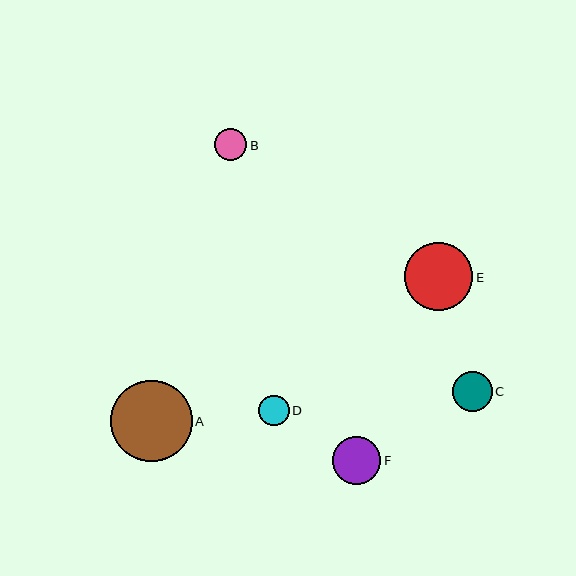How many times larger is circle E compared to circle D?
Circle E is approximately 2.2 times the size of circle D.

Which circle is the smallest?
Circle D is the smallest with a size of approximately 31 pixels.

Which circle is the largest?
Circle A is the largest with a size of approximately 81 pixels.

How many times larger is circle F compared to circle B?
Circle F is approximately 1.5 times the size of circle B.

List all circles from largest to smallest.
From largest to smallest: A, E, F, C, B, D.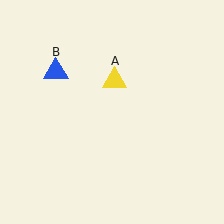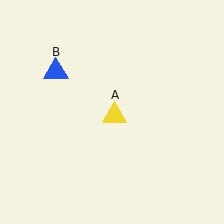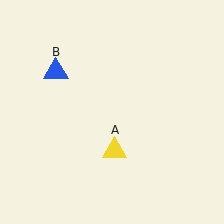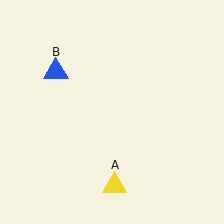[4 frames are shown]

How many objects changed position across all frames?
1 object changed position: yellow triangle (object A).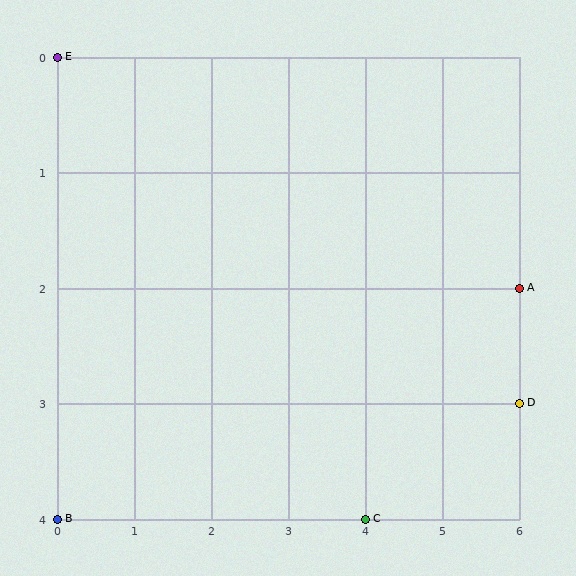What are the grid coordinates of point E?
Point E is at grid coordinates (0, 0).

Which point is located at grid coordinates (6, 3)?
Point D is at (6, 3).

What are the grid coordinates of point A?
Point A is at grid coordinates (6, 2).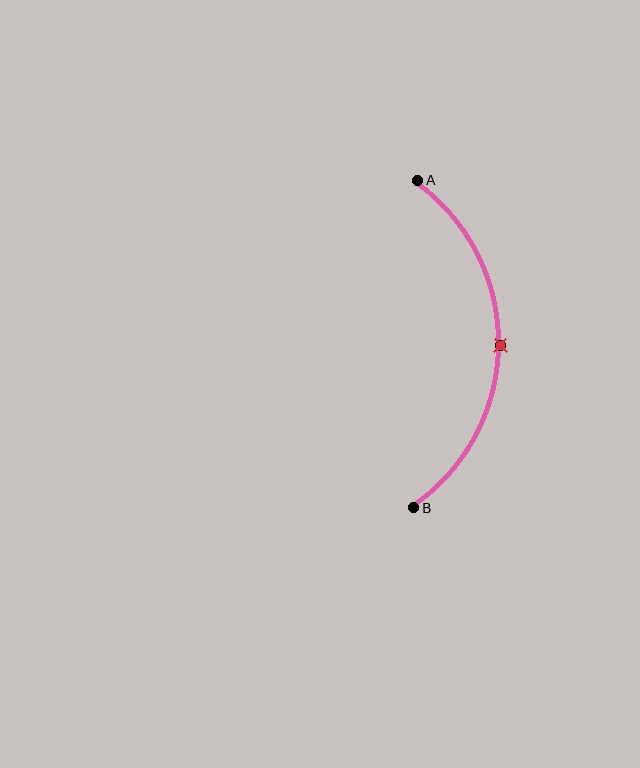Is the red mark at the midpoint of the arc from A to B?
Yes. The red mark lies on the arc at equal arc-length from both A and B — it is the arc midpoint.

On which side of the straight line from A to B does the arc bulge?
The arc bulges to the right of the straight line connecting A and B.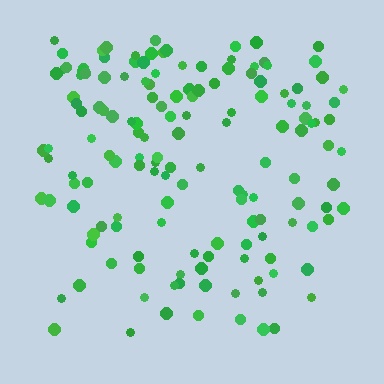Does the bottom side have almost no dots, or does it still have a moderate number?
Still a moderate number, just noticeably fewer than the top.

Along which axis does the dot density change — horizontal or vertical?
Vertical.